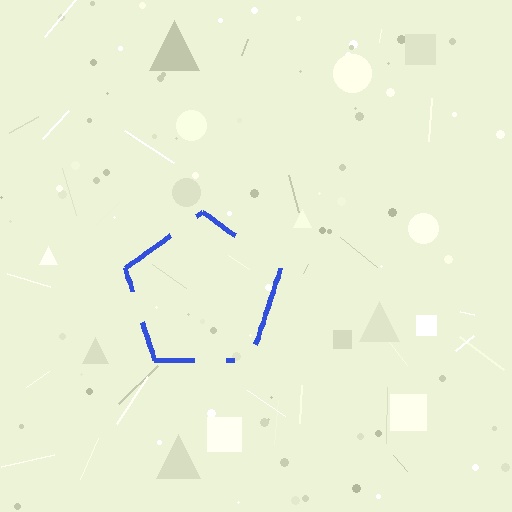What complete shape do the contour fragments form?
The contour fragments form a pentagon.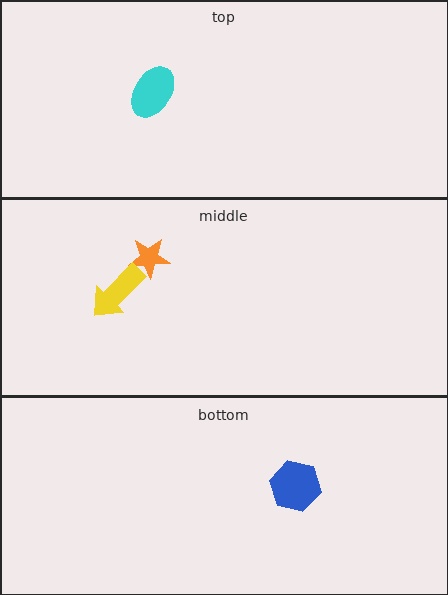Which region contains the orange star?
The middle region.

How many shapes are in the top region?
1.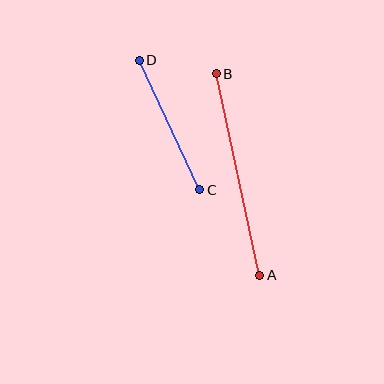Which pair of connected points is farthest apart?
Points A and B are farthest apart.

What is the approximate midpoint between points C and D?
The midpoint is at approximately (170, 125) pixels.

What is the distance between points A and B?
The distance is approximately 206 pixels.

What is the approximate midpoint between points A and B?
The midpoint is at approximately (238, 175) pixels.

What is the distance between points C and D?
The distance is approximately 143 pixels.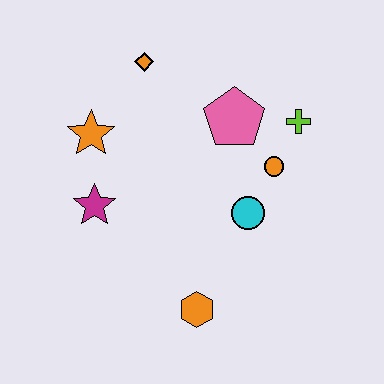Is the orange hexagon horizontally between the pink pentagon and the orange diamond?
Yes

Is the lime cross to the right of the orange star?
Yes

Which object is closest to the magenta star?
The orange star is closest to the magenta star.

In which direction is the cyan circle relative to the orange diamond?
The cyan circle is below the orange diamond.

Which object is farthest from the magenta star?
The lime cross is farthest from the magenta star.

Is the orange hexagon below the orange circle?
Yes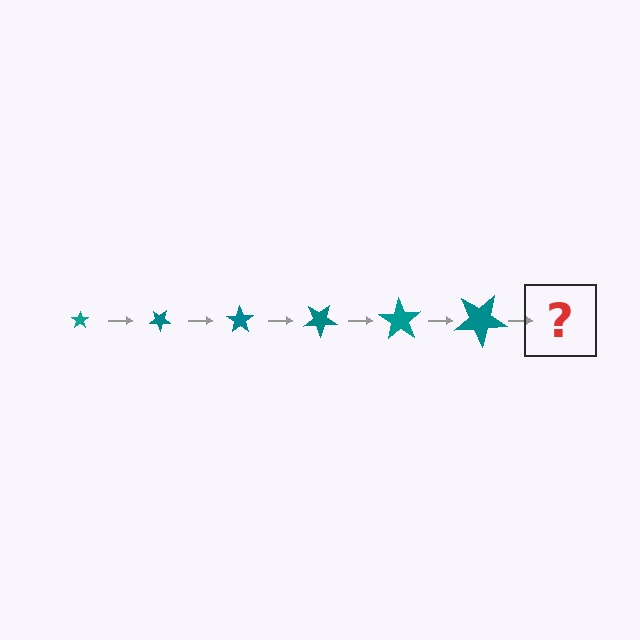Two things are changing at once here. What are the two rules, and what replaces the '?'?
The two rules are that the star grows larger each step and it rotates 35 degrees each step. The '?' should be a star, larger than the previous one and rotated 210 degrees from the start.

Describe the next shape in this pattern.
It should be a star, larger than the previous one and rotated 210 degrees from the start.